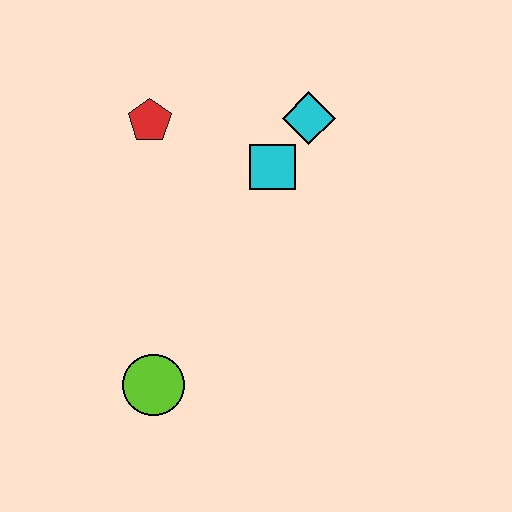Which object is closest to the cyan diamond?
The cyan square is closest to the cyan diamond.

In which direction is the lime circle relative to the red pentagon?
The lime circle is below the red pentagon.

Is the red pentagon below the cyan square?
No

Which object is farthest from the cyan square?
The lime circle is farthest from the cyan square.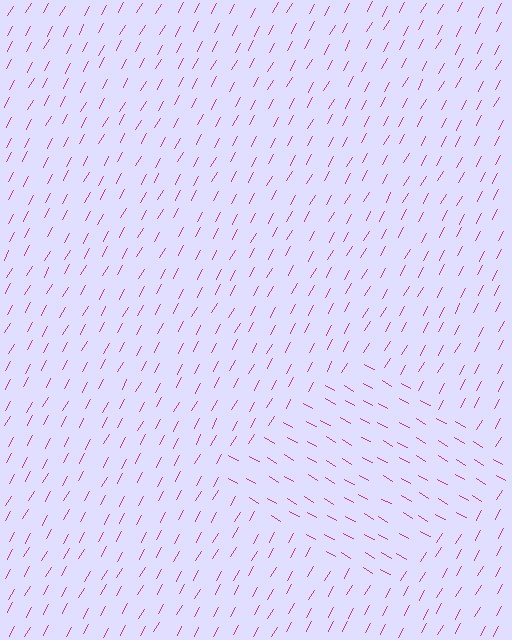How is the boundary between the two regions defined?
The boundary is defined purely by a change in line orientation (approximately 89 degrees difference). All lines are the same color and thickness.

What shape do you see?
I see a diamond.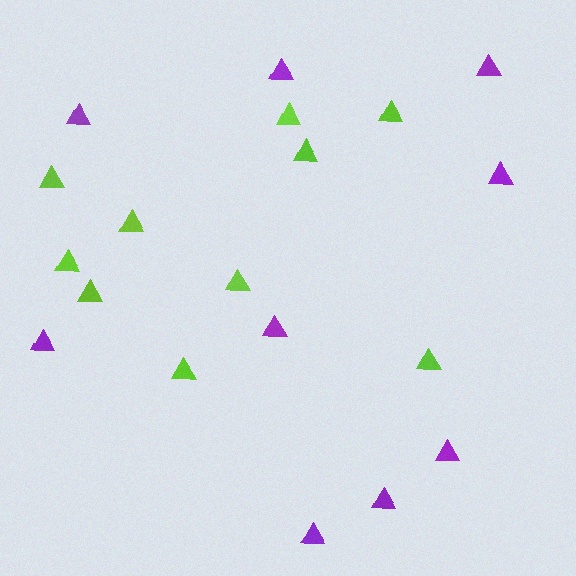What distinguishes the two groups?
There are 2 groups: one group of purple triangles (9) and one group of lime triangles (10).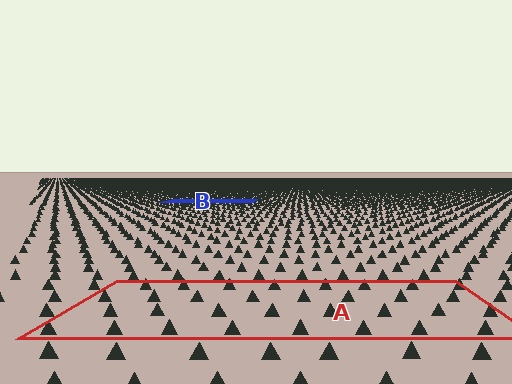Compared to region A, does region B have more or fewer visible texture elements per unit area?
Region B has more texture elements per unit area — they are packed more densely because it is farther away.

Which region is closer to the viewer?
Region A is closer. The texture elements there are larger and more spread out.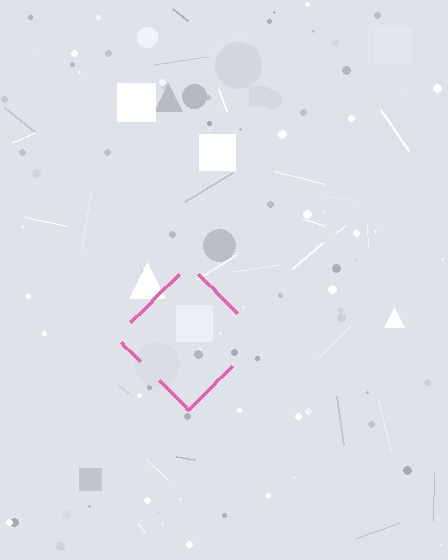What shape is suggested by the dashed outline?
The dashed outline suggests a diamond.